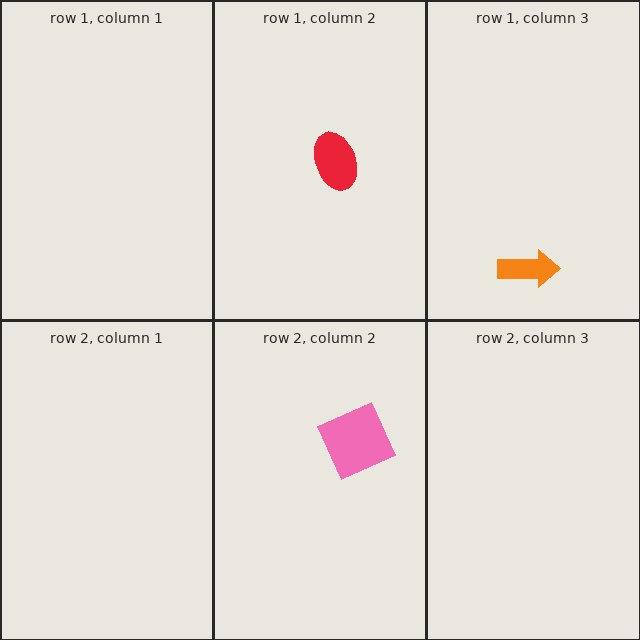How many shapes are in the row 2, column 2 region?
1.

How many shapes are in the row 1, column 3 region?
1.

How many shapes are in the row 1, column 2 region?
1.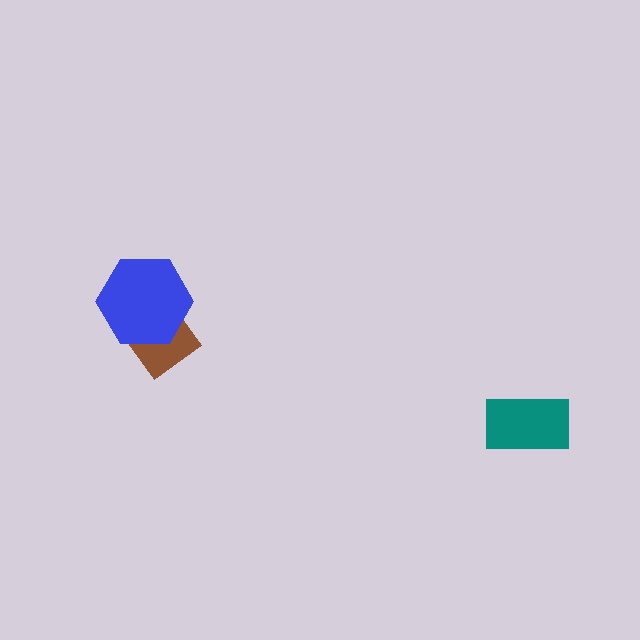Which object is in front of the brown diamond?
The blue hexagon is in front of the brown diamond.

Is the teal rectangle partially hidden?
No, no other shape covers it.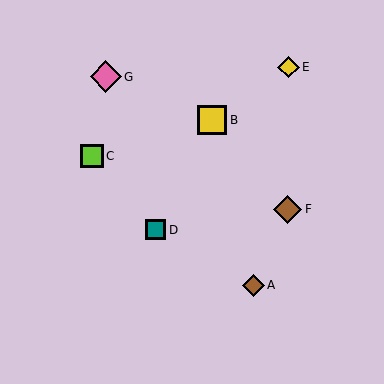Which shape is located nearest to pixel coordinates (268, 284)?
The brown diamond (labeled A) at (254, 285) is nearest to that location.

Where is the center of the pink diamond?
The center of the pink diamond is at (106, 77).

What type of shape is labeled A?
Shape A is a brown diamond.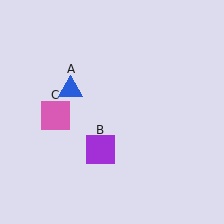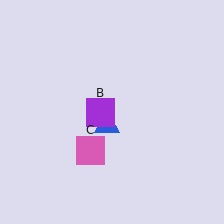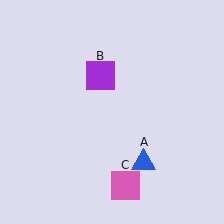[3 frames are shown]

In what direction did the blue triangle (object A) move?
The blue triangle (object A) moved down and to the right.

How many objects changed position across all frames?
3 objects changed position: blue triangle (object A), purple square (object B), pink square (object C).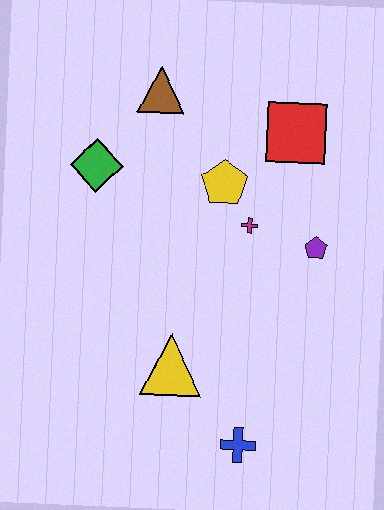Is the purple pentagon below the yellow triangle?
No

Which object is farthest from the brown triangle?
The blue cross is farthest from the brown triangle.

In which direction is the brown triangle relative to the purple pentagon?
The brown triangle is to the left of the purple pentagon.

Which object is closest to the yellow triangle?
The blue cross is closest to the yellow triangle.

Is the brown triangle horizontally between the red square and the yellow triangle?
No